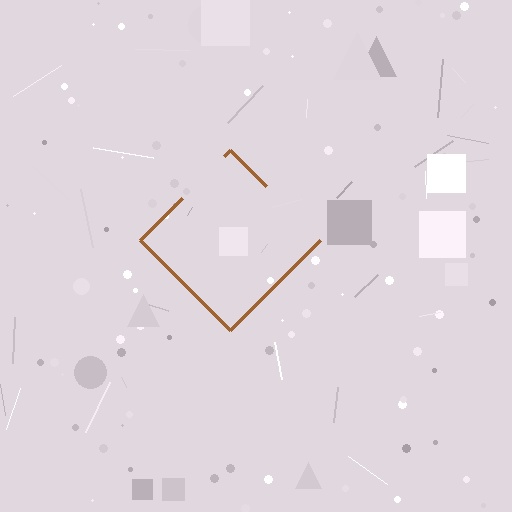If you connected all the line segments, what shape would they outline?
They would outline a diamond.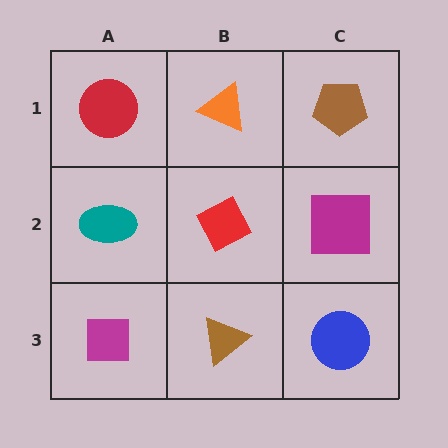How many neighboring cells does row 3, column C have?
2.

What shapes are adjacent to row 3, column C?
A magenta square (row 2, column C), a brown triangle (row 3, column B).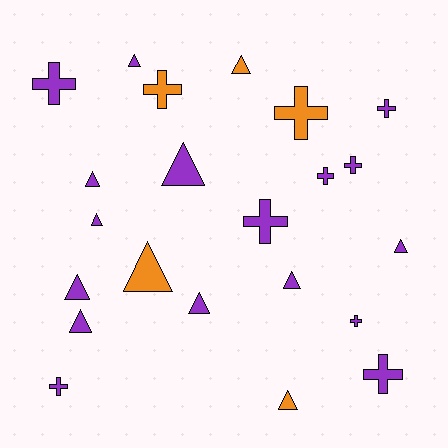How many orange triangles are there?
There are 3 orange triangles.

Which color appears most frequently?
Purple, with 17 objects.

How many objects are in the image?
There are 22 objects.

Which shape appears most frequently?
Triangle, with 12 objects.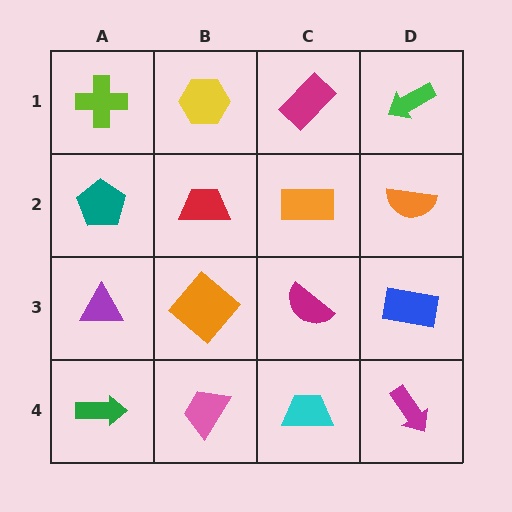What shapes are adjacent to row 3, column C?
An orange rectangle (row 2, column C), a cyan trapezoid (row 4, column C), an orange diamond (row 3, column B), a blue rectangle (row 3, column D).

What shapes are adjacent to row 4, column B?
An orange diamond (row 3, column B), a green arrow (row 4, column A), a cyan trapezoid (row 4, column C).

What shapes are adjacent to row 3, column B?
A red trapezoid (row 2, column B), a pink trapezoid (row 4, column B), a purple triangle (row 3, column A), a magenta semicircle (row 3, column C).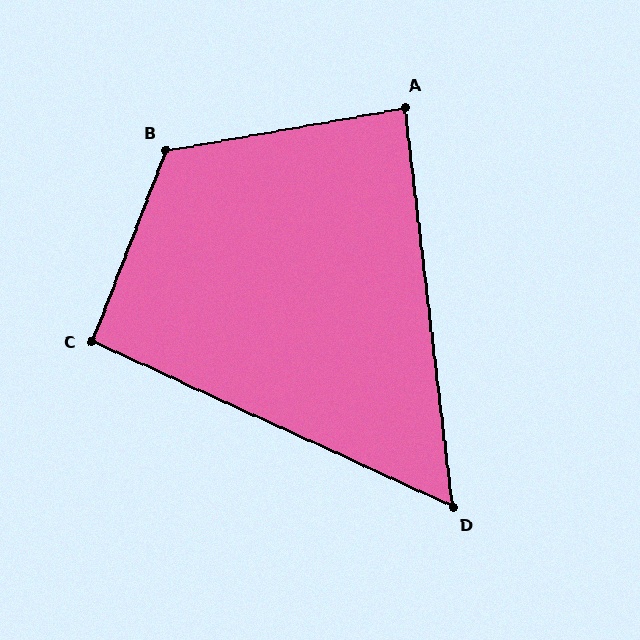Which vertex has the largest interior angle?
B, at approximately 121 degrees.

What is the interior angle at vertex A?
Approximately 87 degrees (approximately right).